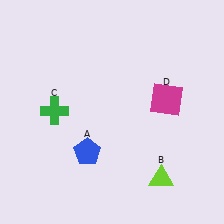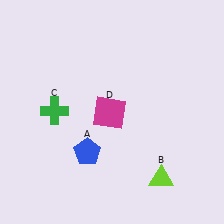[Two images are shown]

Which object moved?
The magenta square (D) moved left.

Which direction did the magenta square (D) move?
The magenta square (D) moved left.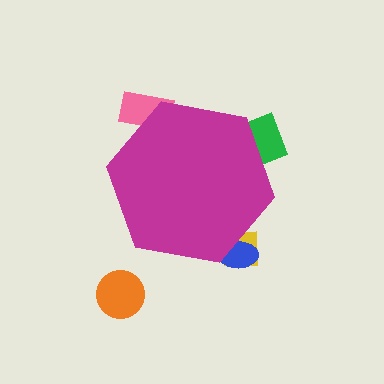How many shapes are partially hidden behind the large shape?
4 shapes are partially hidden.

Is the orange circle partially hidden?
No, the orange circle is fully visible.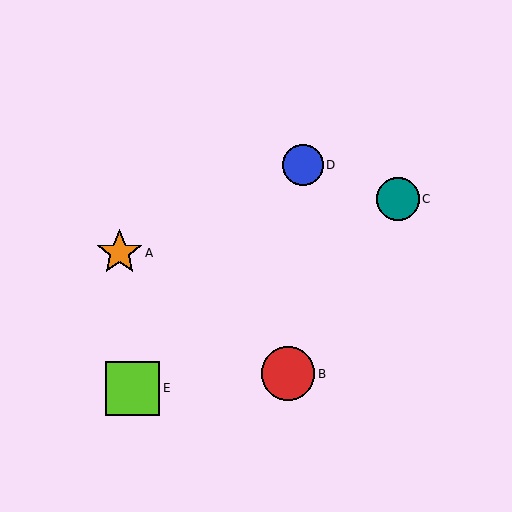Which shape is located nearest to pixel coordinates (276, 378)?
The red circle (labeled B) at (288, 374) is nearest to that location.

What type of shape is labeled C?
Shape C is a teal circle.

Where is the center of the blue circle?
The center of the blue circle is at (303, 165).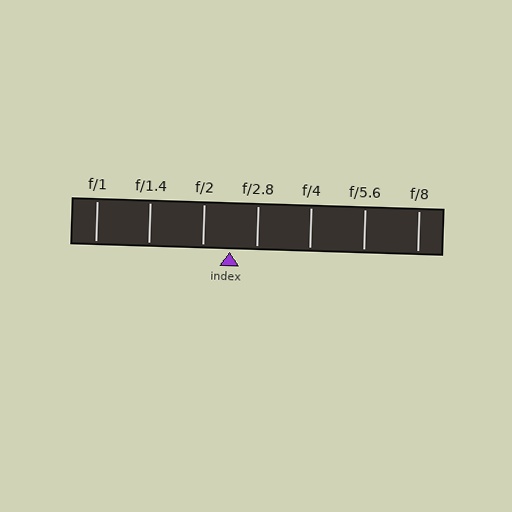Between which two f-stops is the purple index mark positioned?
The index mark is between f/2 and f/2.8.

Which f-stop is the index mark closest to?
The index mark is closest to f/2.8.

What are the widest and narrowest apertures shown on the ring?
The widest aperture shown is f/1 and the narrowest is f/8.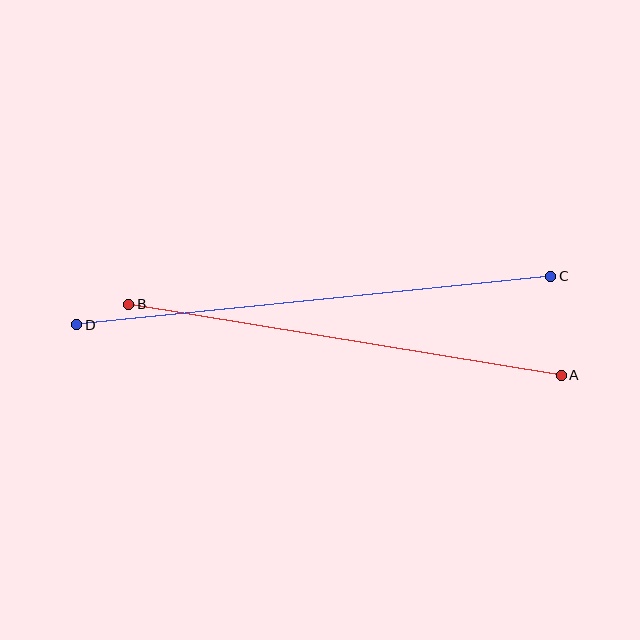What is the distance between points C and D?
The distance is approximately 476 pixels.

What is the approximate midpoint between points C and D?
The midpoint is at approximately (314, 300) pixels.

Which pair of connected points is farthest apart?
Points C and D are farthest apart.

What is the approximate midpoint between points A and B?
The midpoint is at approximately (345, 340) pixels.